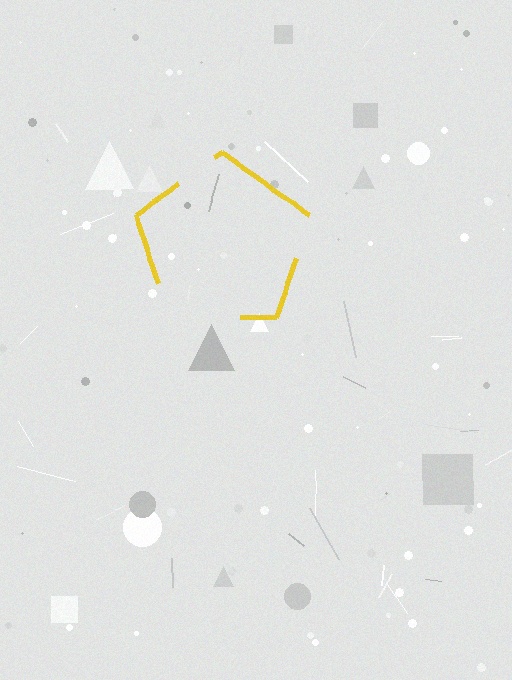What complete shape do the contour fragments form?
The contour fragments form a pentagon.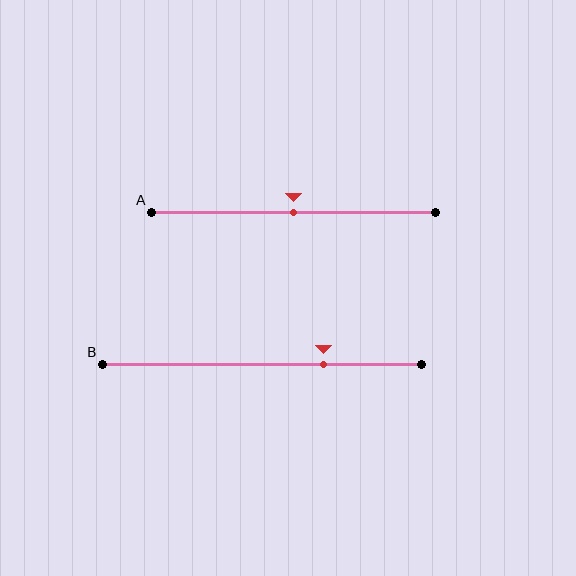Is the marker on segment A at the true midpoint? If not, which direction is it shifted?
Yes, the marker on segment A is at the true midpoint.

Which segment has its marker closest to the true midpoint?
Segment A has its marker closest to the true midpoint.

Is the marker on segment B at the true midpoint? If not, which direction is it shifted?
No, the marker on segment B is shifted to the right by about 19% of the segment length.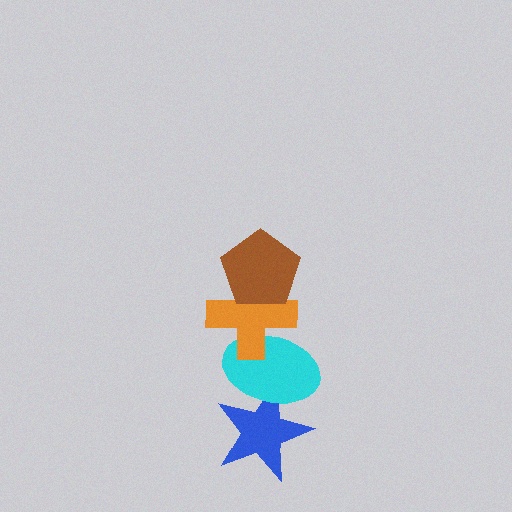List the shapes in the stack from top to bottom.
From top to bottom: the brown pentagon, the orange cross, the cyan ellipse, the blue star.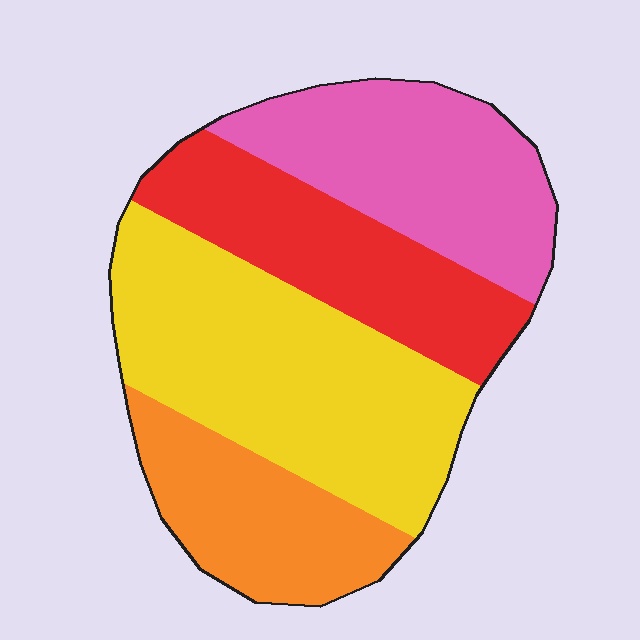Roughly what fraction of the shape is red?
Red takes up about one fifth (1/5) of the shape.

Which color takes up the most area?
Yellow, at roughly 35%.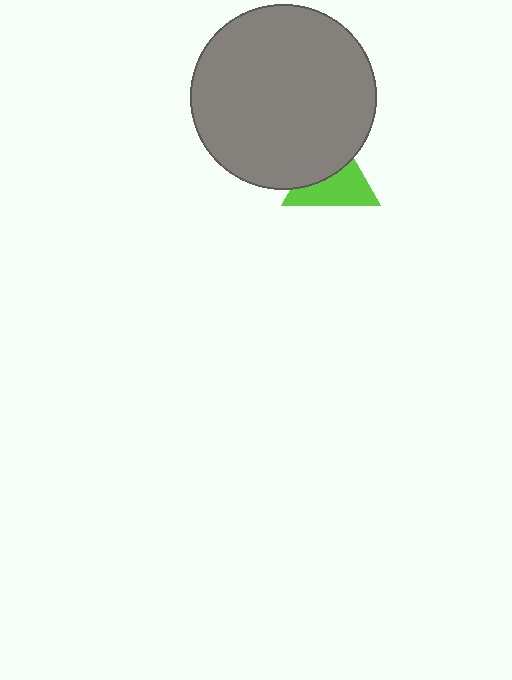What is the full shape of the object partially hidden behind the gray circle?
The partially hidden object is a lime triangle.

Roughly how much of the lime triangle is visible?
About half of it is visible (roughly 55%).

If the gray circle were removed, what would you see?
You would see the complete lime triangle.